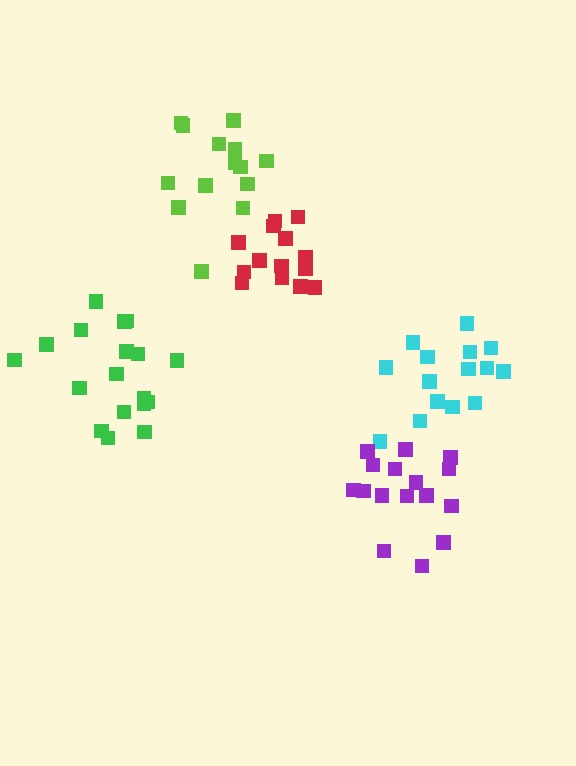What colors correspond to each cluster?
The clusters are colored: lime, cyan, red, purple, green.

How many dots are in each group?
Group 1: 14 dots, Group 2: 15 dots, Group 3: 14 dots, Group 4: 16 dots, Group 5: 18 dots (77 total).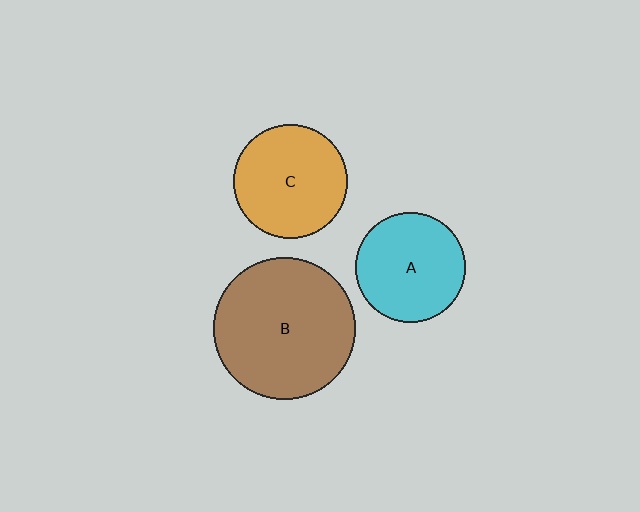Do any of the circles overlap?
No, none of the circles overlap.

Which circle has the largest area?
Circle B (brown).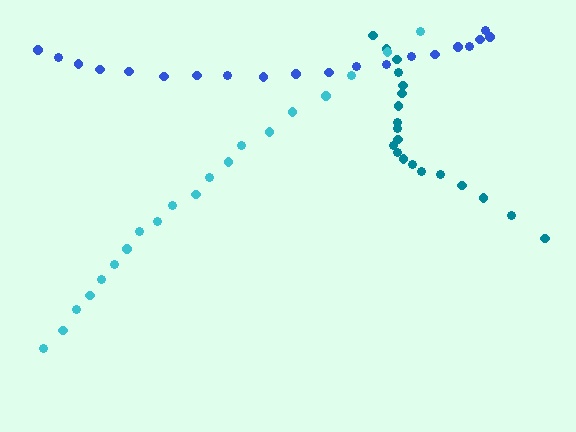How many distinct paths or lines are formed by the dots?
There are 3 distinct paths.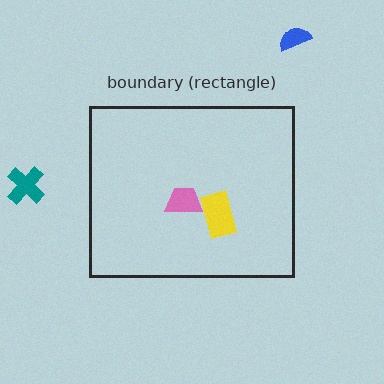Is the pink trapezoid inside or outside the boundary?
Inside.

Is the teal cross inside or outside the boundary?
Outside.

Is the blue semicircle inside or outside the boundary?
Outside.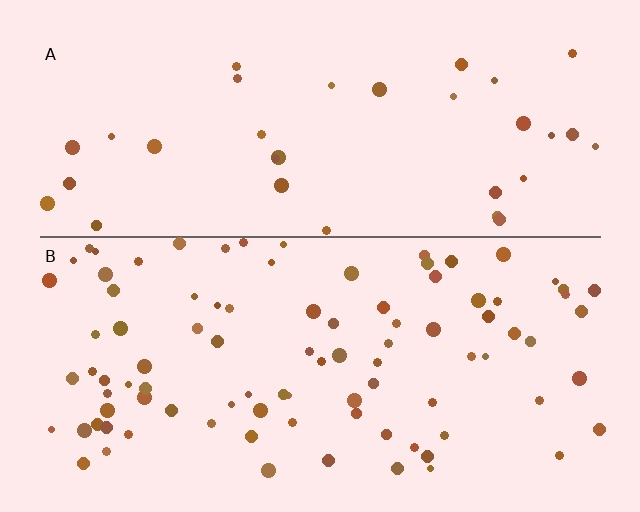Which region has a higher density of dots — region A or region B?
B (the bottom).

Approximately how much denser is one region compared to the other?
Approximately 2.7× — region B over region A.